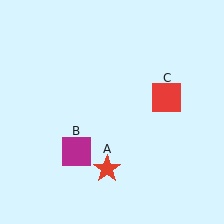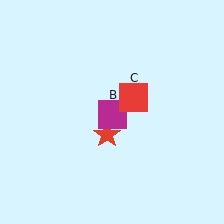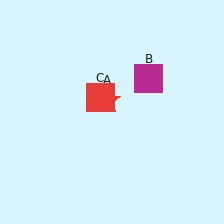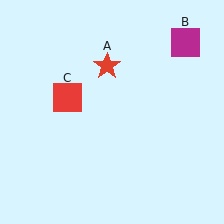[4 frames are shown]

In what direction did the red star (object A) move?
The red star (object A) moved up.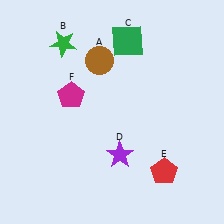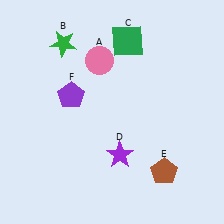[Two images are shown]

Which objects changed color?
A changed from brown to pink. E changed from red to brown. F changed from magenta to purple.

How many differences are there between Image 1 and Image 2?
There are 3 differences between the two images.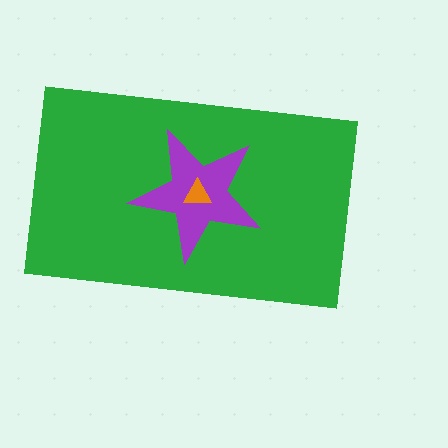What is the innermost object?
The orange triangle.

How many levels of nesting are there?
3.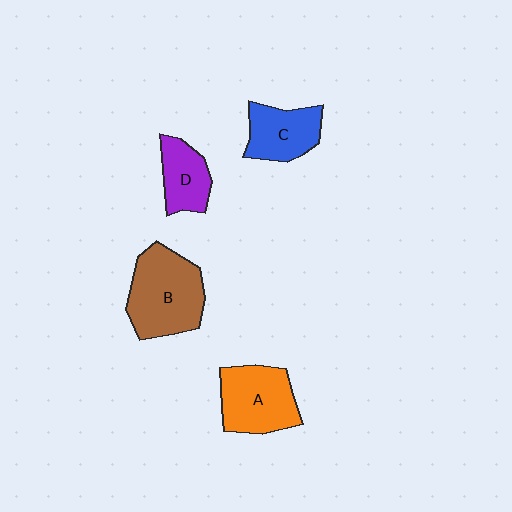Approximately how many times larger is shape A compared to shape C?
Approximately 1.3 times.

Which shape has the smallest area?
Shape D (purple).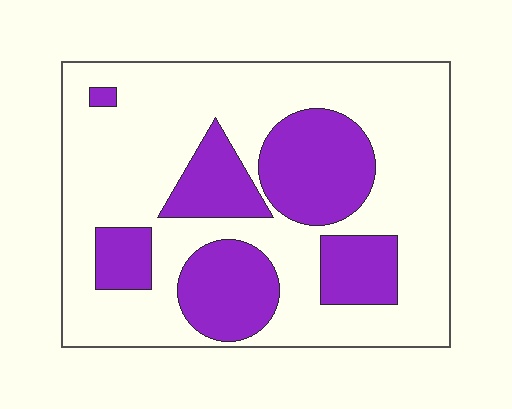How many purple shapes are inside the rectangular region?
6.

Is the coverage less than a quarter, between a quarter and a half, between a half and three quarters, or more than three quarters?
Between a quarter and a half.